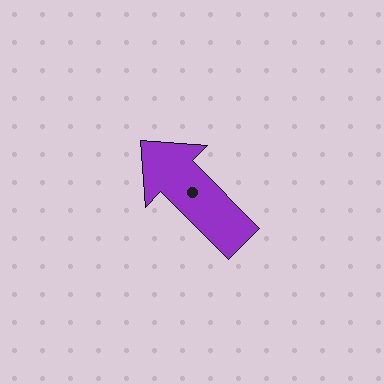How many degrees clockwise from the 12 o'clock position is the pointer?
Approximately 315 degrees.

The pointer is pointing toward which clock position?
Roughly 11 o'clock.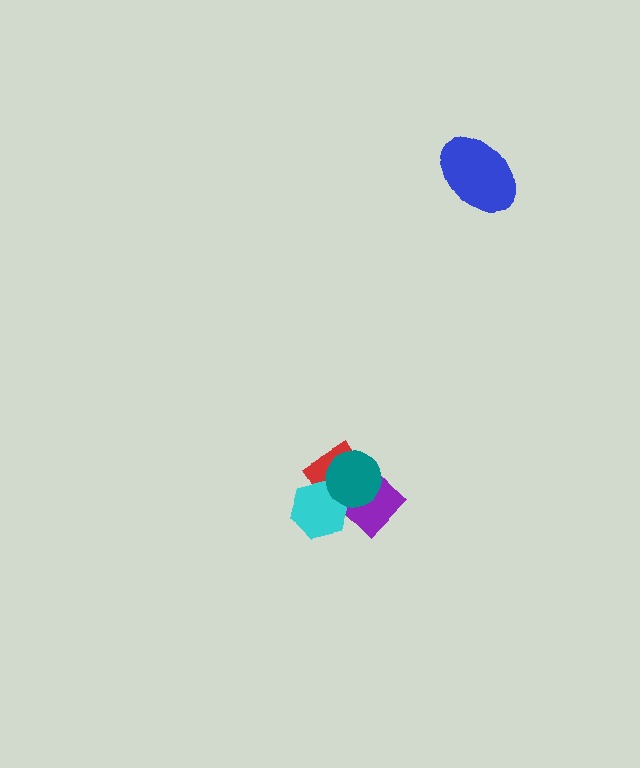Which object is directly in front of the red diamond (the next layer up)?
The purple diamond is directly in front of the red diamond.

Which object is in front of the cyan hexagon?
The teal circle is in front of the cyan hexagon.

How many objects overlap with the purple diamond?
4 objects overlap with the purple diamond.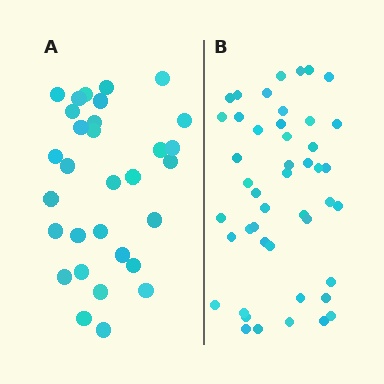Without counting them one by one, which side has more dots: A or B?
Region B (the right region) has more dots.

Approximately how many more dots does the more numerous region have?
Region B has approximately 15 more dots than region A.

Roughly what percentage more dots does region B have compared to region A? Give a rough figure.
About 50% more.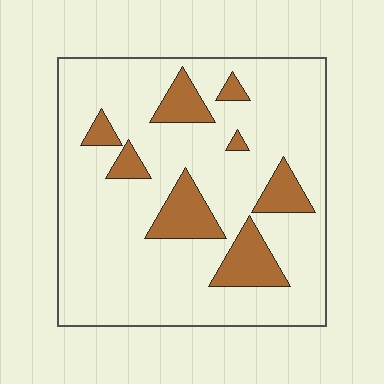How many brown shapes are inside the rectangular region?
8.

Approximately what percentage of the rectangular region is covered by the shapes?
Approximately 15%.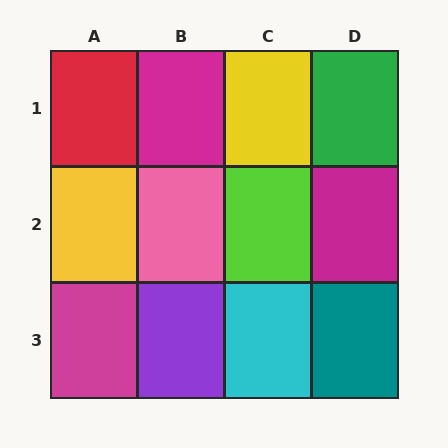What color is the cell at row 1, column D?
Green.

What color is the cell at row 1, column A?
Red.